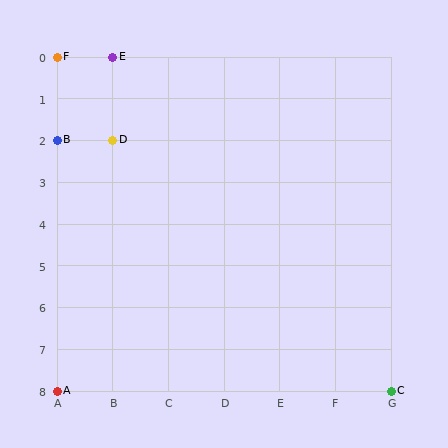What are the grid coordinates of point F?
Point F is at grid coordinates (A, 0).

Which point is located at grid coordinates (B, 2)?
Point D is at (B, 2).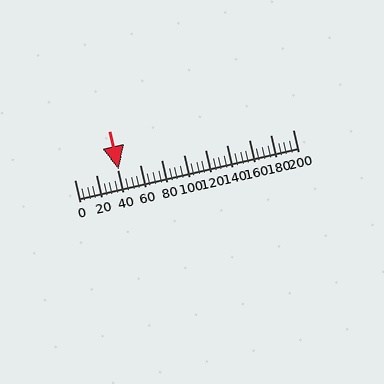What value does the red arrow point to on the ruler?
The red arrow points to approximately 40.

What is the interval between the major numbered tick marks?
The major tick marks are spaced 20 units apart.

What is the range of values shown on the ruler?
The ruler shows values from 0 to 200.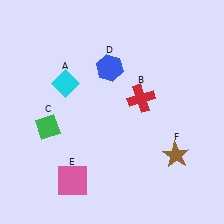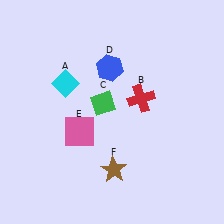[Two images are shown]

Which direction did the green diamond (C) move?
The green diamond (C) moved right.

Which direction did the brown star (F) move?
The brown star (F) moved left.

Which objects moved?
The objects that moved are: the green diamond (C), the pink square (E), the brown star (F).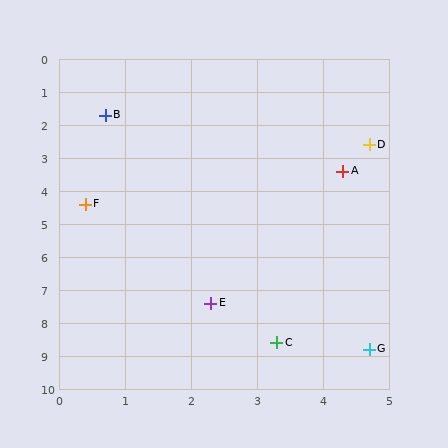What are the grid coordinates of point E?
Point E is at approximately (2.3, 7.4).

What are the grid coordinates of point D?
Point D is at approximately (4.7, 2.6).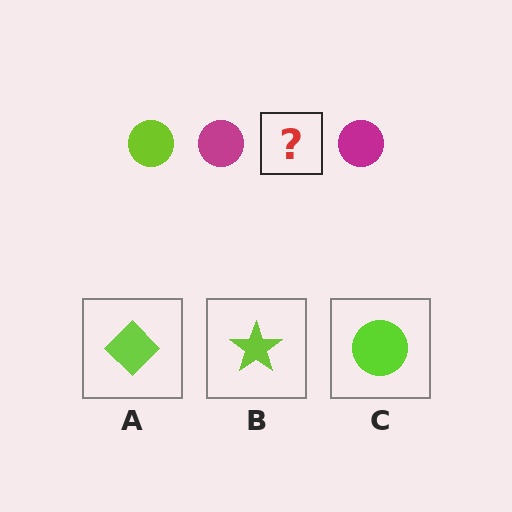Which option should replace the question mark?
Option C.